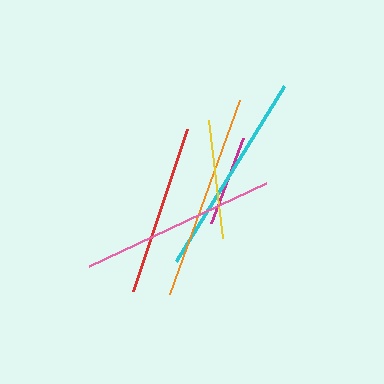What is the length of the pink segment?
The pink segment is approximately 195 pixels long.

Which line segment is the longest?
The orange line is the longest at approximately 206 pixels.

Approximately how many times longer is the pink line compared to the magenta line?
The pink line is approximately 2.1 times the length of the magenta line.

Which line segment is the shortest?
The magenta line is the shortest at approximately 92 pixels.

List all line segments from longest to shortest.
From longest to shortest: orange, cyan, pink, red, yellow, magenta.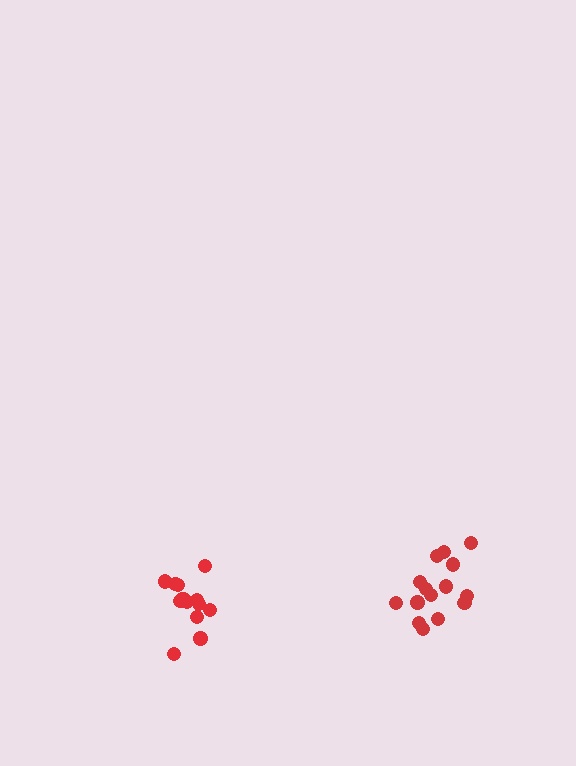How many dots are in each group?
Group 1: 15 dots, Group 2: 14 dots (29 total).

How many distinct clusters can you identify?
There are 2 distinct clusters.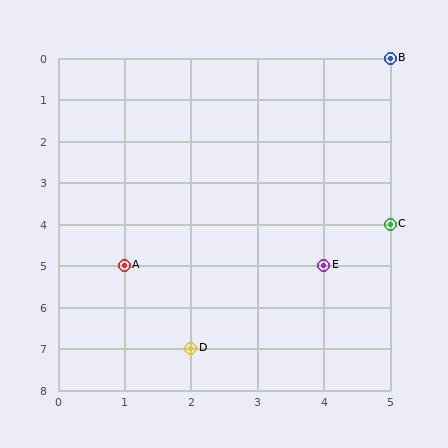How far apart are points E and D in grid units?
Points E and D are 2 columns and 2 rows apart (about 2.8 grid units diagonally).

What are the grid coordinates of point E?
Point E is at grid coordinates (4, 5).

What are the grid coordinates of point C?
Point C is at grid coordinates (5, 4).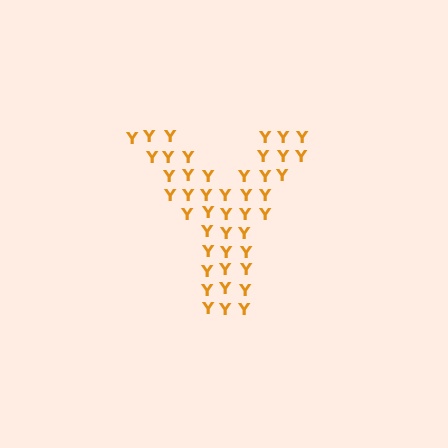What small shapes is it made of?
It is made of small letter Y's.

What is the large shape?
The large shape is the letter Y.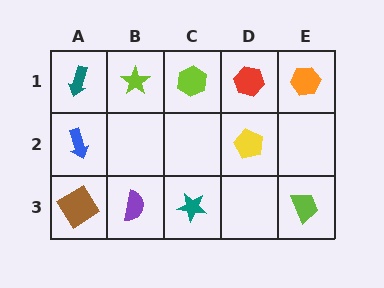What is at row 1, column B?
A lime star.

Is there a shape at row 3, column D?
No, that cell is empty.